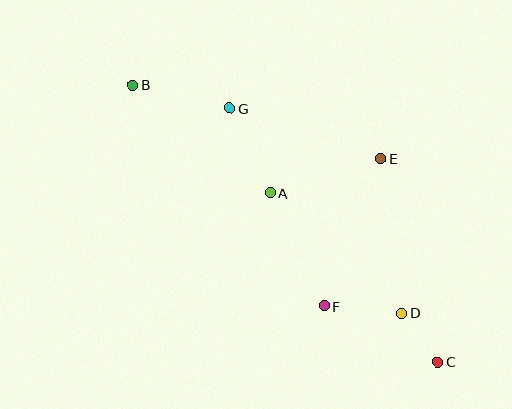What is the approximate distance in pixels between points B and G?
The distance between B and G is approximately 99 pixels.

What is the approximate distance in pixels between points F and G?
The distance between F and G is approximately 220 pixels.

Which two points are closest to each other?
Points C and D are closest to each other.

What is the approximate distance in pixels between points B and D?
The distance between B and D is approximately 352 pixels.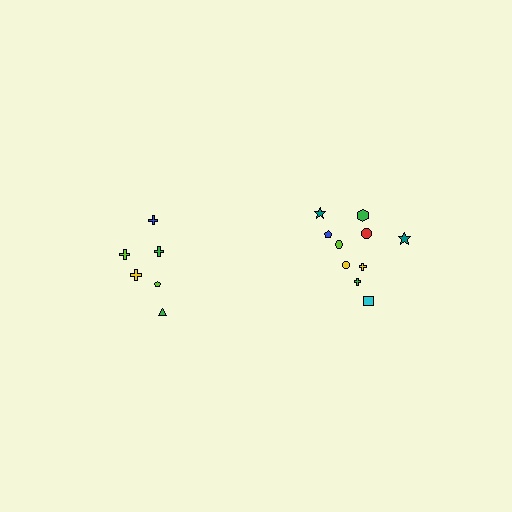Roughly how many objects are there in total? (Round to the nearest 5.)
Roughly 15 objects in total.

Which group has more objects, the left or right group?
The right group.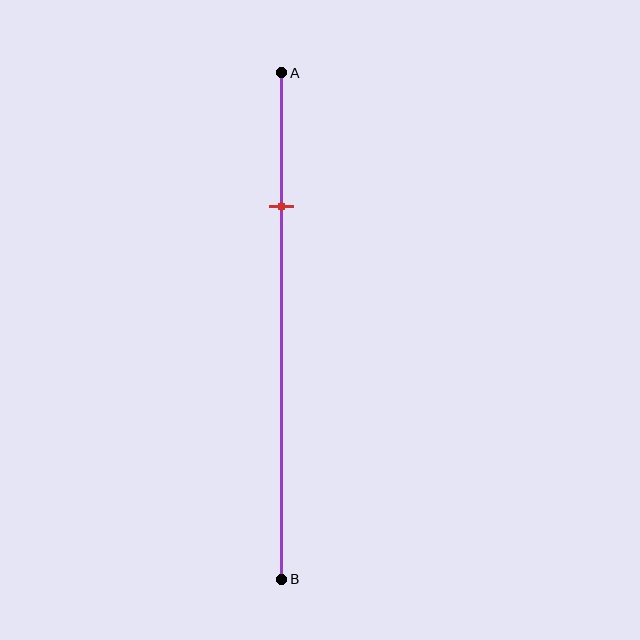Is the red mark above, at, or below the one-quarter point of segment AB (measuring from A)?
The red mark is approximately at the one-quarter point of segment AB.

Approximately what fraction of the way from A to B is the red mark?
The red mark is approximately 25% of the way from A to B.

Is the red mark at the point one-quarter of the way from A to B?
Yes, the mark is approximately at the one-quarter point.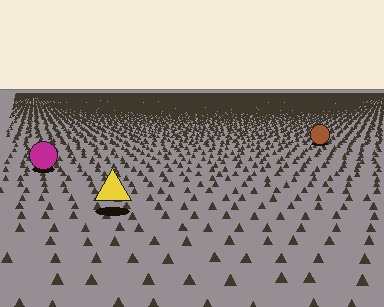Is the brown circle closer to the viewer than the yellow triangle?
No. The yellow triangle is closer — you can tell from the texture gradient: the ground texture is coarser near it.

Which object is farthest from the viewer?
The brown circle is farthest from the viewer. It appears smaller and the ground texture around it is denser.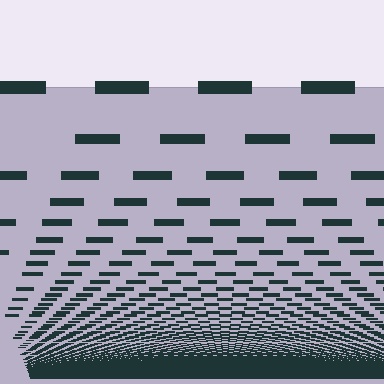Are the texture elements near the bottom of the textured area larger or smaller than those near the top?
Smaller. The gradient is inverted — elements near the bottom are smaller and denser.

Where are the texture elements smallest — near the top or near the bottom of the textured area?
Near the bottom.